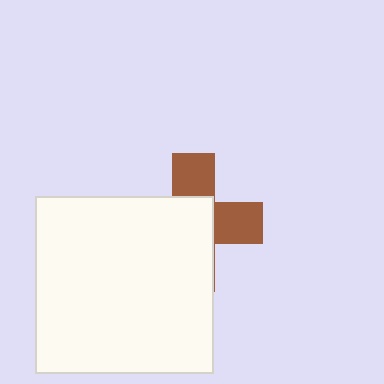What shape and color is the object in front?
The object in front is a white square.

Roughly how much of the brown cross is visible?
A small part of it is visible (roughly 40%).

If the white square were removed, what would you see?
You would see the complete brown cross.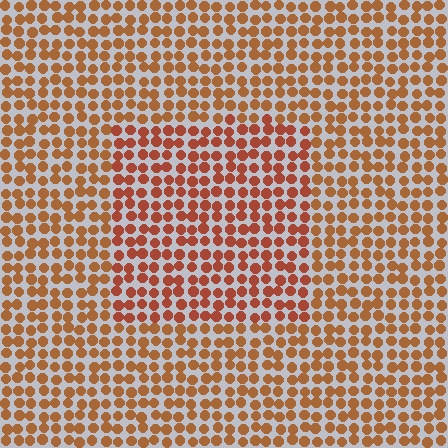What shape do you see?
I see a rectangle.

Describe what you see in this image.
The image is filled with small brown elements in a uniform arrangement. A rectangle-shaped region is visible where the elements are tinted to a slightly different hue, forming a subtle color boundary.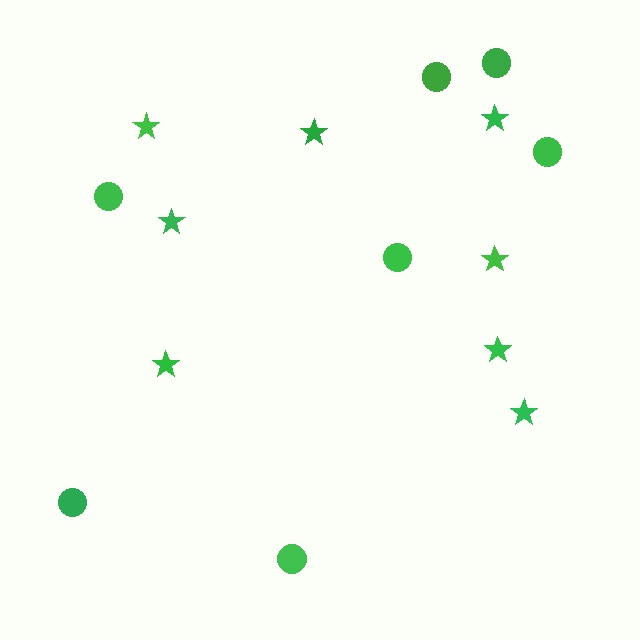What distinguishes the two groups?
There are 2 groups: one group of circles (7) and one group of stars (8).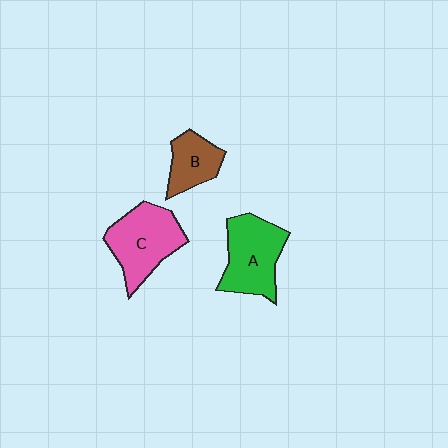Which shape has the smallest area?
Shape B (brown).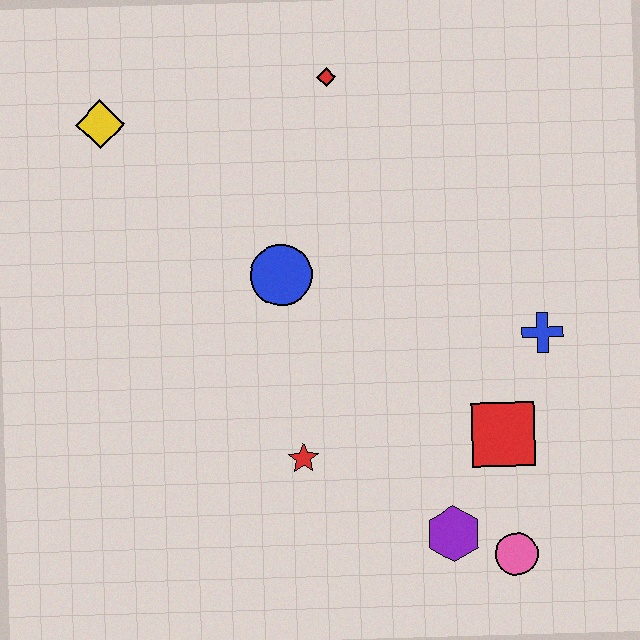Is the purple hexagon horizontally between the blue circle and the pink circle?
Yes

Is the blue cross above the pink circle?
Yes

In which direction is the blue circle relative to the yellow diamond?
The blue circle is to the right of the yellow diamond.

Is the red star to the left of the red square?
Yes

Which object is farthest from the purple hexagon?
The yellow diamond is farthest from the purple hexagon.